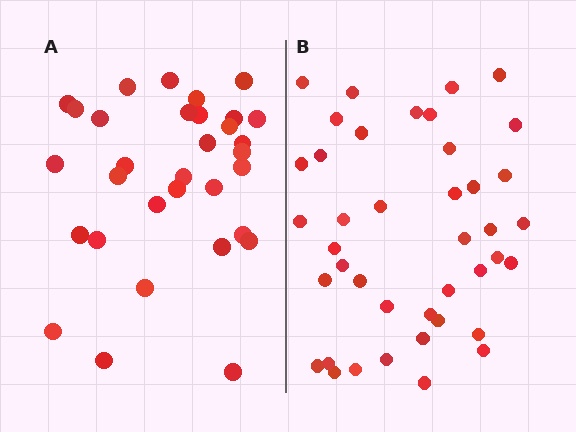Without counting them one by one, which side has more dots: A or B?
Region B (the right region) has more dots.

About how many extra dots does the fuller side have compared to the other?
Region B has roughly 8 or so more dots than region A.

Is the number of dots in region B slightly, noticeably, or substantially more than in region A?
Region B has noticeably more, but not dramatically so. The ratio is roughly 1.3 to 1.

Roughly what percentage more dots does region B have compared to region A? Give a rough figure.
About 30% more.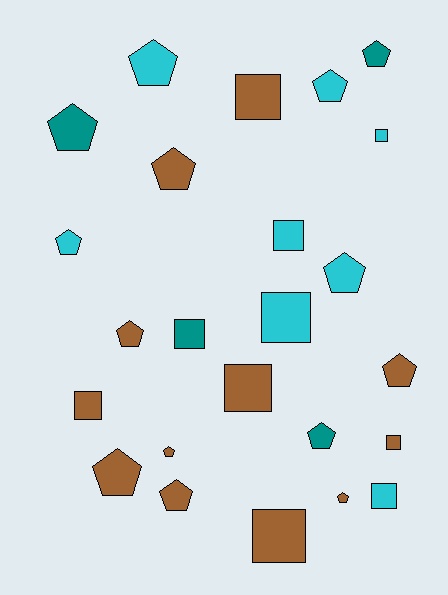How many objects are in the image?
There are 24 objects.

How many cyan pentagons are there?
There are 4 cyan pentagons.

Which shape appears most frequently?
Pentagon, with 14 objects.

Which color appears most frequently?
Brown, with 12 objects.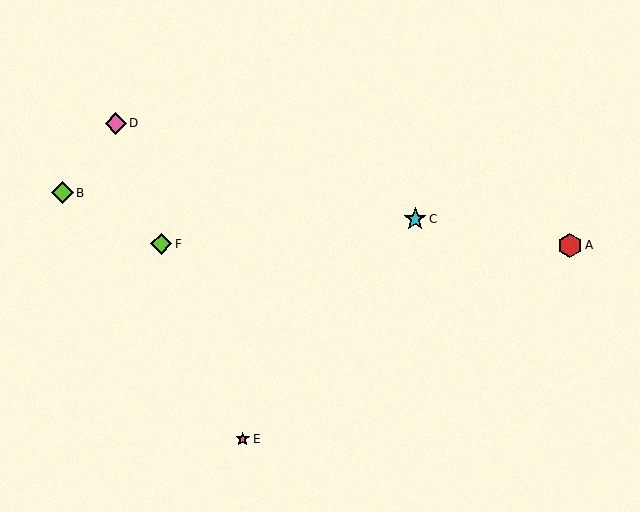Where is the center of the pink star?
The center of the pink star is at (243, 439).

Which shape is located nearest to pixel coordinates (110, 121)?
The pink diamond (labeled D) at (116, 123) is nearest to that location.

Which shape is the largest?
The red hexagon (labeled A) is the largest.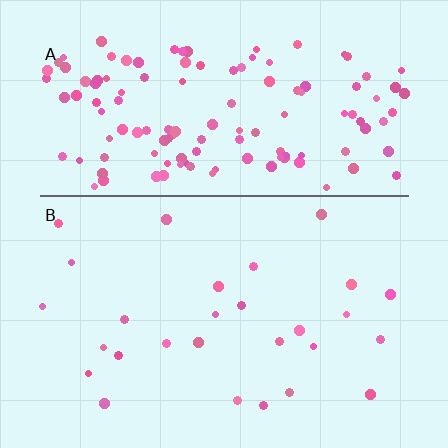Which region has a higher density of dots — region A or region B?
A (the top).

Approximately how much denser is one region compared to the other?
Approximately 4.9× — region A over region B.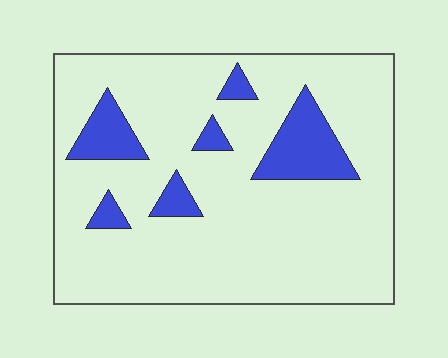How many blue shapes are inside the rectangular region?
6.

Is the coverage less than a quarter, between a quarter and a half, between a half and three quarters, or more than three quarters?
Less than a quarter.